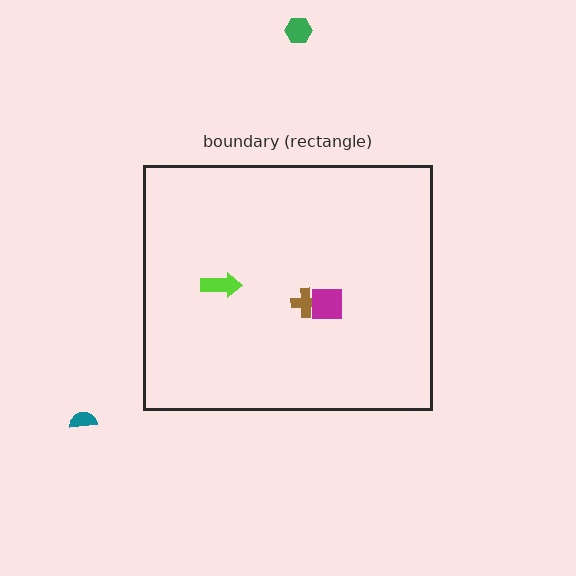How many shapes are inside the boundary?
3 inside, 2 outside.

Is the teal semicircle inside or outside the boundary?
Outside.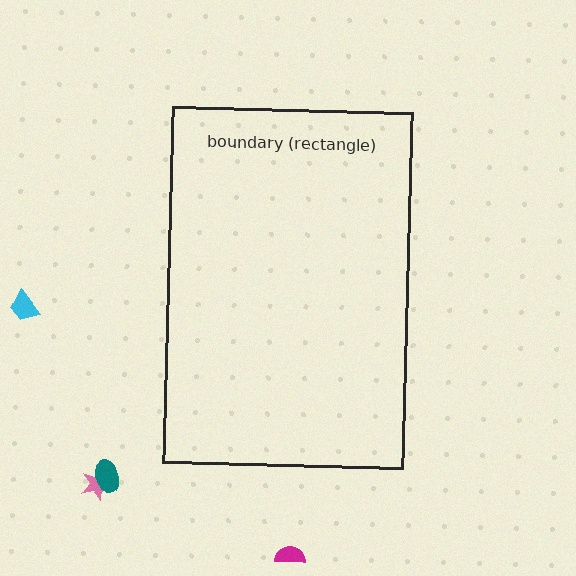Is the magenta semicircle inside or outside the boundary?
Outside.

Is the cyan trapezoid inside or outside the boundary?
Outside.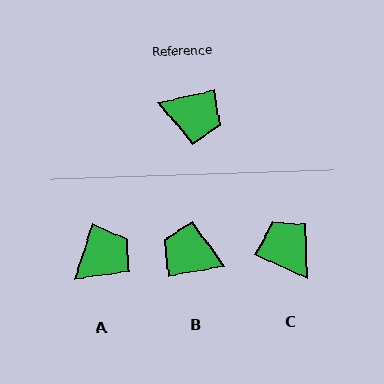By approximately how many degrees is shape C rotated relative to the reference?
Approximately 142 degrees counter-clockwise.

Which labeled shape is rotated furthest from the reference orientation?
B, about 176 degrees away.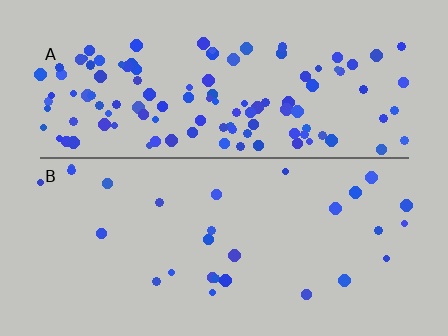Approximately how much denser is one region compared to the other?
Approximately 4.3× — region A over region B.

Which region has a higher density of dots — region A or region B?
A (the top).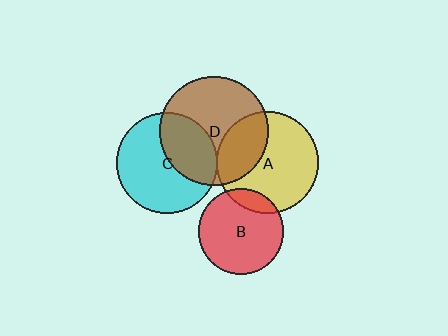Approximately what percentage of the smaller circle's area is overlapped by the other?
Approximately 35%.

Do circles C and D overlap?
Yes.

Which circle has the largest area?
Circle D (brown).